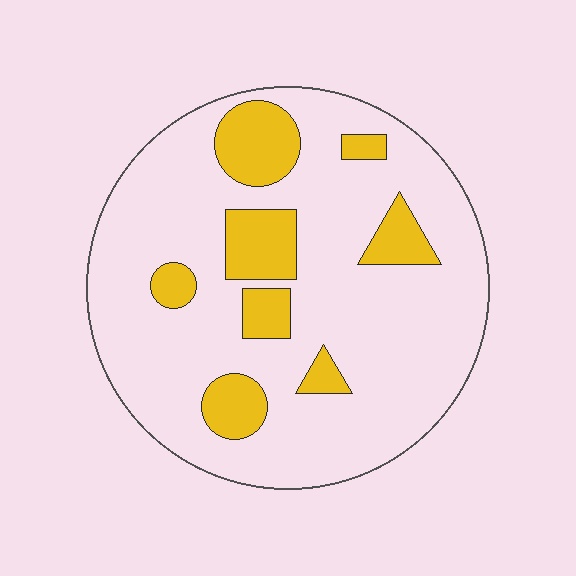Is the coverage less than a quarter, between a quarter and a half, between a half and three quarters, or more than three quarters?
Less than a quarter.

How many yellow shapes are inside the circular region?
8.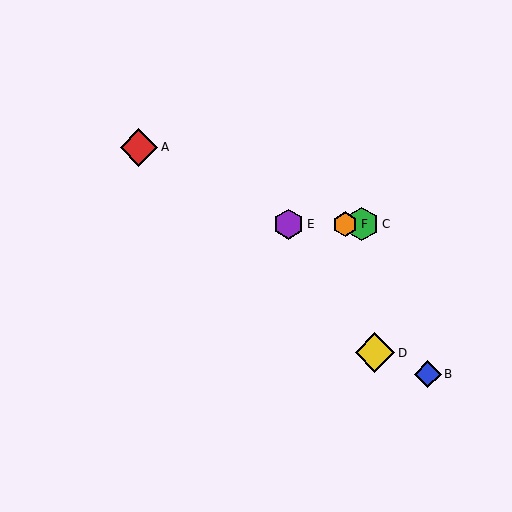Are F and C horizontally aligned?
Yes, both are at y≈224.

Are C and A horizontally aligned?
No, C is at y≈224 and A is at y≈147.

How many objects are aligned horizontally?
3 objects (C, E, F) are aligned horizontally.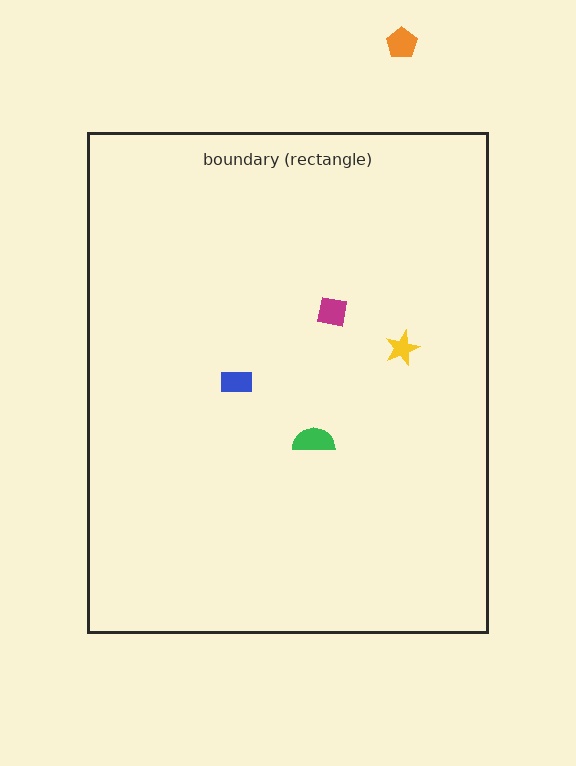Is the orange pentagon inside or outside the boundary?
Outside.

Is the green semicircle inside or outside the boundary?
Inside.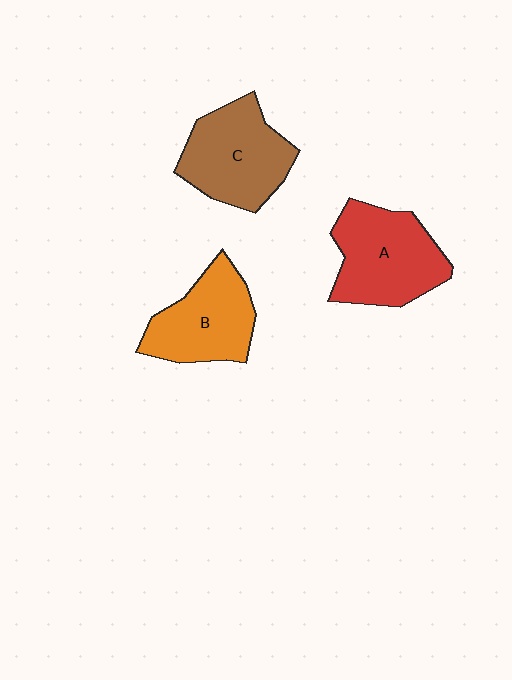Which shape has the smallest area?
Shape B (orange).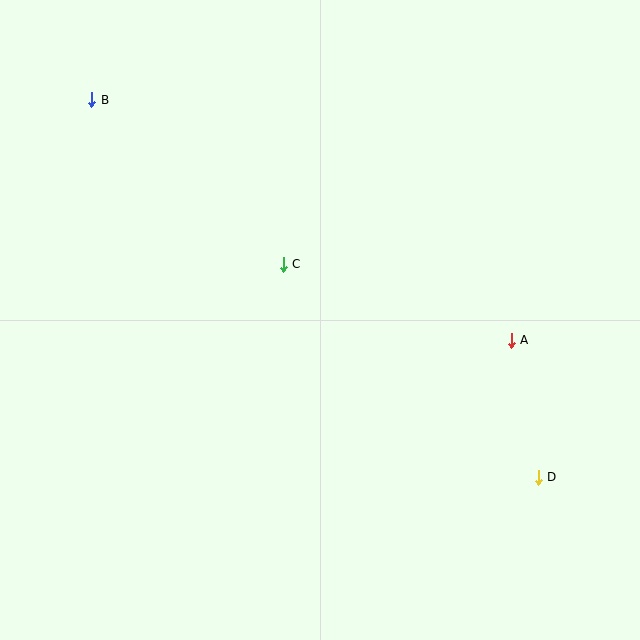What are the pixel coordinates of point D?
Point D is at (538, 477).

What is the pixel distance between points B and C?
The distance between B and C is 252 pixels.